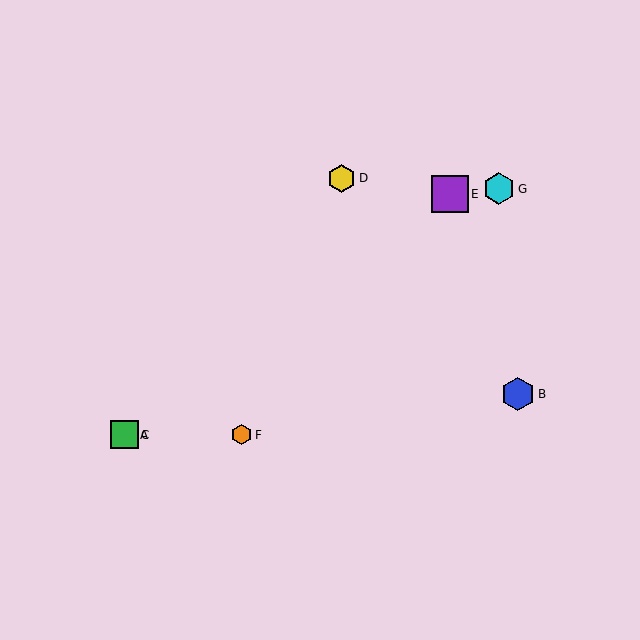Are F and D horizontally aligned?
No, F is at y≈435 and D is at y≈178.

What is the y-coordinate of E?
Object E is at y≈194.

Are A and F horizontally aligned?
Yes, both are at y≈435.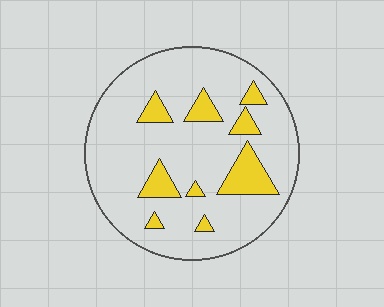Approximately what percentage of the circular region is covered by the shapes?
Approximately 15%.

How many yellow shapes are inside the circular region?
9.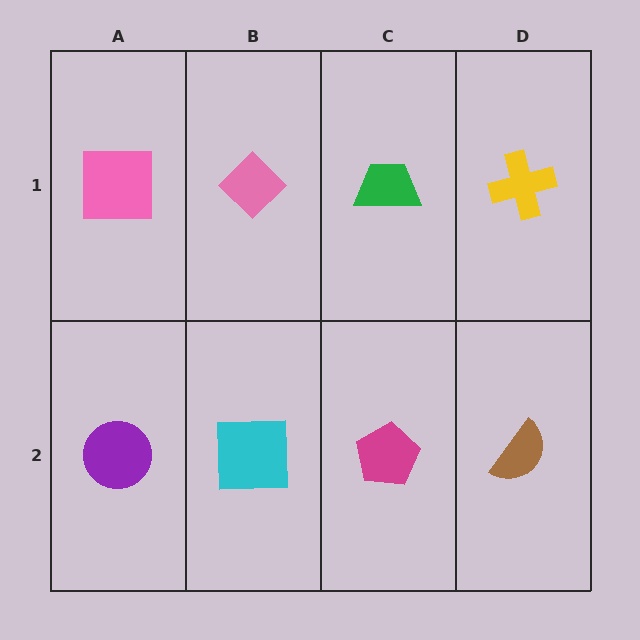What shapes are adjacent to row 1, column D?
A brown semicircle (row 2, column D), a green trapezoid (row 1, column C).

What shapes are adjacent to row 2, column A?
A pink square (row 1, column A), a cyan square (row 2, column B).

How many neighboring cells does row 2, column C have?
3.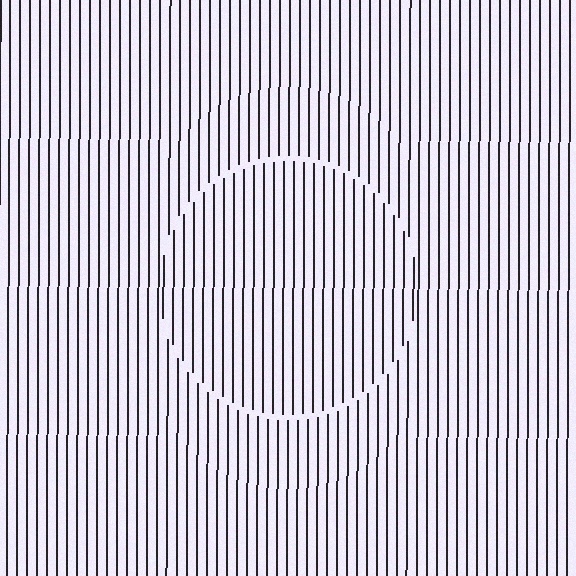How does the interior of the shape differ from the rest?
The interior of the shape contains the same grating, shifted by half a period — the contour is defined by the phase discontinuity where line-ends from the inner and outer gratings abut.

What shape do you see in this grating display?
An illusory circle. The interior of the shape contains the same grating, shifted by half a period — the contour is defined by the phase discontinuity where line-ends from the inner and outer gratings abut.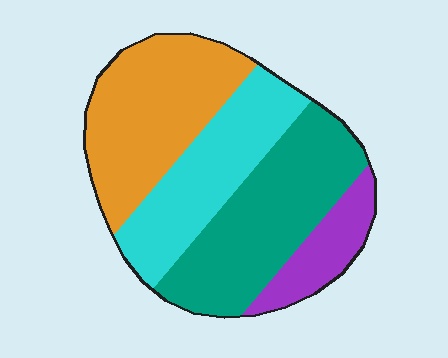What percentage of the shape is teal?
Teal takes up about one third (1/3) of the shape.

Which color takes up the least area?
Purple, at roughly 10%.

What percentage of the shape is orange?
Orange takes up about one third (1/3) of the shape.